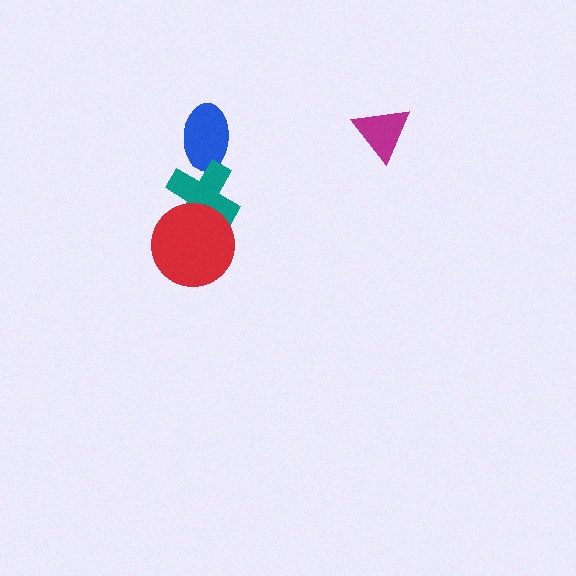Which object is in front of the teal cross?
The red circle is in front of the teal cross.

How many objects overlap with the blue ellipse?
1 object overlaps with the blue ellipse.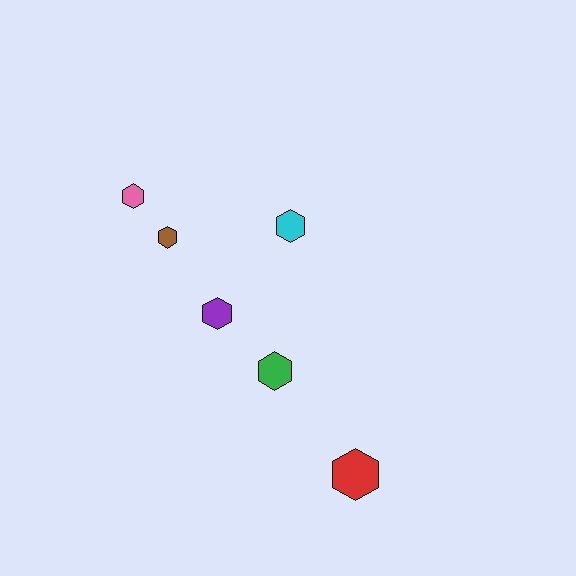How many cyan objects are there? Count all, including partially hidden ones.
There is 1 cyan object.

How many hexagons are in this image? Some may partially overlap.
There are 6 hexagons.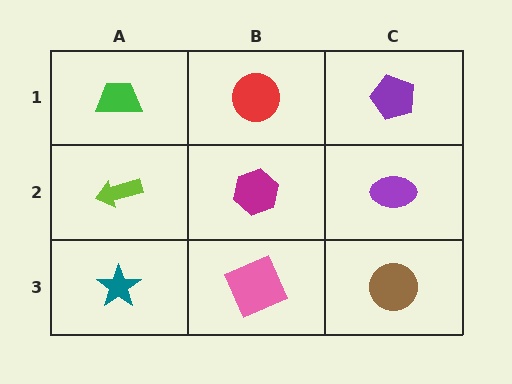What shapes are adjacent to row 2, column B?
A red circle (row 1, column B), a pink square (row 3, column B), a lime arrow (row 2, column A), a purple ellipse (row 2, column C).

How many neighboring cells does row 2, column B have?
4.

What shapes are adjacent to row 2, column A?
A green trapezoid (row 1, column A), a teal star (row 3, column A), a magenta hexagon (row 2, column B).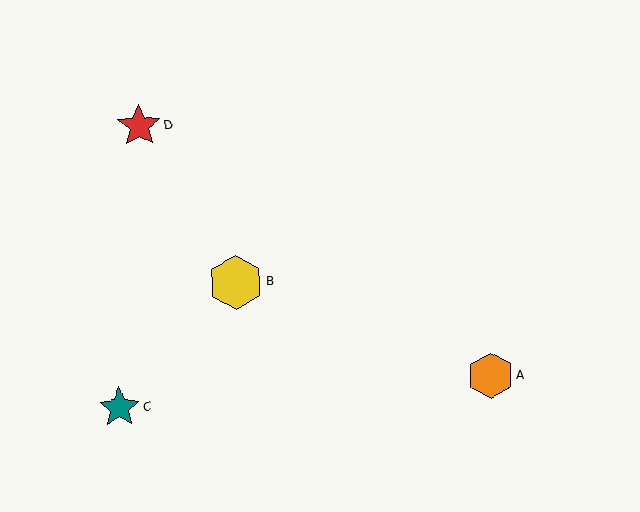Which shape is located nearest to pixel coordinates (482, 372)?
The orange hexagon (labeled A) at (491, 376) is nearest to that location.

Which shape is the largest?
The yellow hexagon (labeled B) is the largest.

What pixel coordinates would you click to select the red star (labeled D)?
Click at (139, 126) to select the red star D.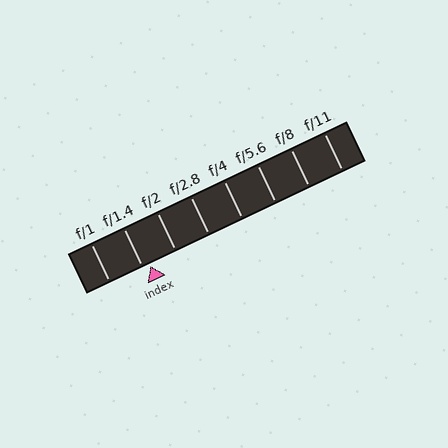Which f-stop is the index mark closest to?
The index mark is closest to f/1.4.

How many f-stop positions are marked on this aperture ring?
There are 8 f-stop positions marked.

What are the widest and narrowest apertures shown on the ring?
The widest aperture shown is f/1 and the narrowest is f/11.